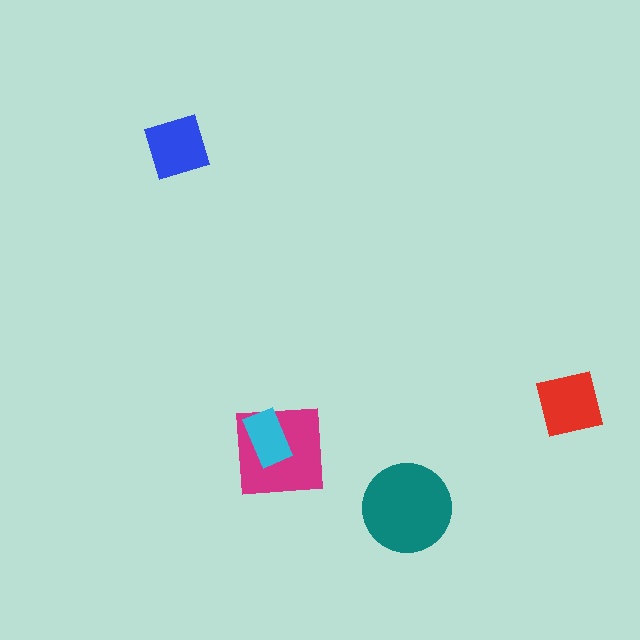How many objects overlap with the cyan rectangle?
1 object overlaps with the cyan rectangle.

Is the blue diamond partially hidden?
No, no other shape covers it.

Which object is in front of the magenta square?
The cyan rectangle is in front of the magenta square.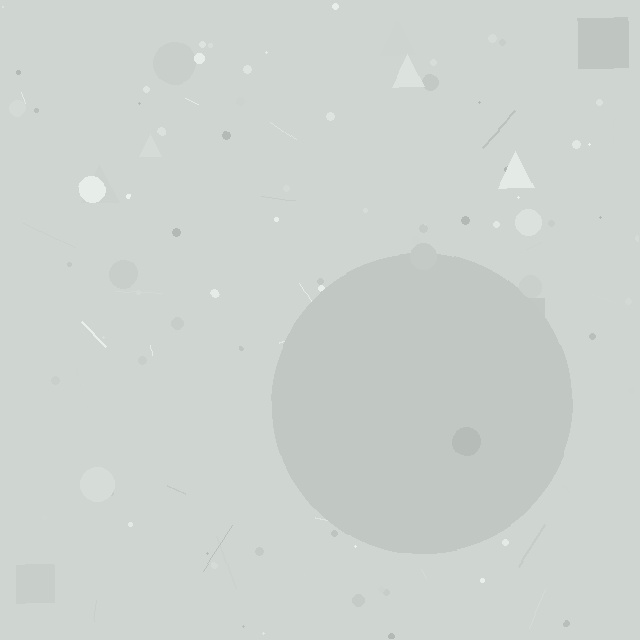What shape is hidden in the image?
A circle is hidden in the image.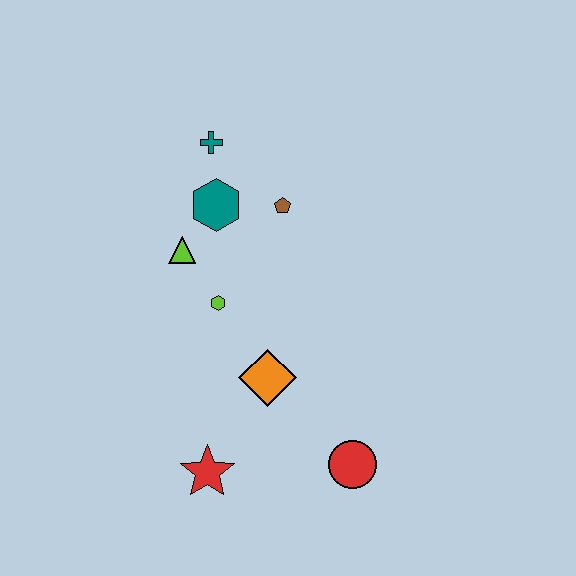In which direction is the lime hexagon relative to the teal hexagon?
The lime hexagon is below the teal hexagon.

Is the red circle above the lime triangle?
No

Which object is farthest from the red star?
The teal cross is farthest from the red star.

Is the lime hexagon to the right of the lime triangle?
Yes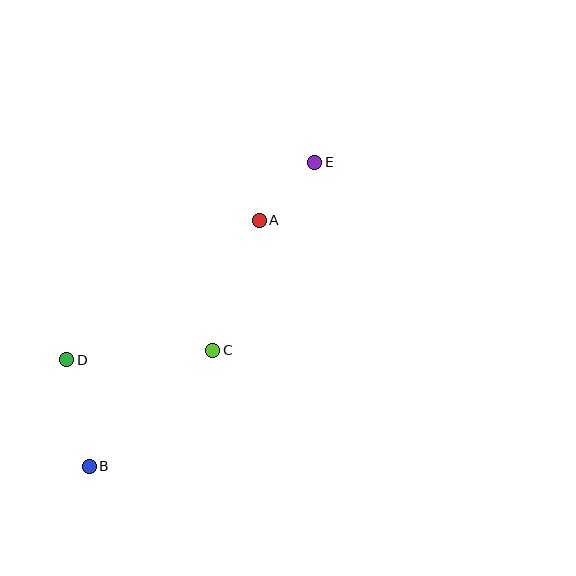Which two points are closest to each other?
Points A and E are closest to each other.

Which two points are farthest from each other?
Points B and E are farthest from each other.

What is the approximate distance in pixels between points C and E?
The distance between C and E is approximately 214 pixels.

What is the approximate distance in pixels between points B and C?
The distance between B and C is approximately 169 pixels.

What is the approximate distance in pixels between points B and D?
The distance between B and D is approximately 109 pixels.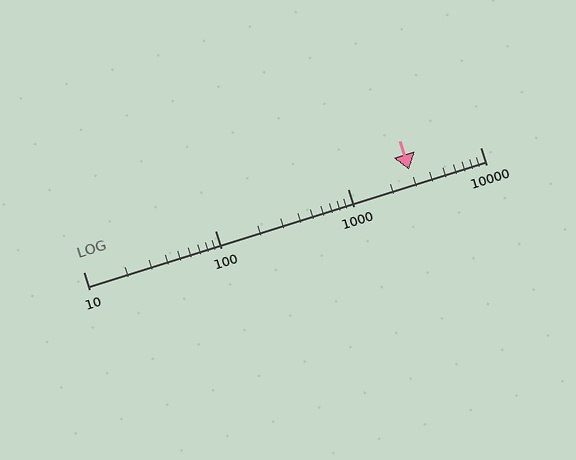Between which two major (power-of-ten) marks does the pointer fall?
The pointer is between 1000 and 10000.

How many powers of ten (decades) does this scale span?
The scale spans 3 decades, from 10 to 10000.